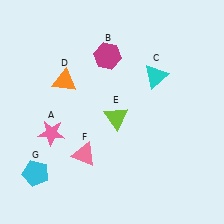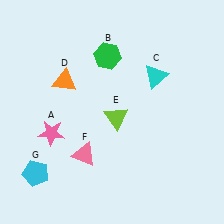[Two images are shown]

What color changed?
The hexagon (B) changed from magenta in Image 1 to green in Image 2.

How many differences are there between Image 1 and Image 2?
There is 1 difference between the two images.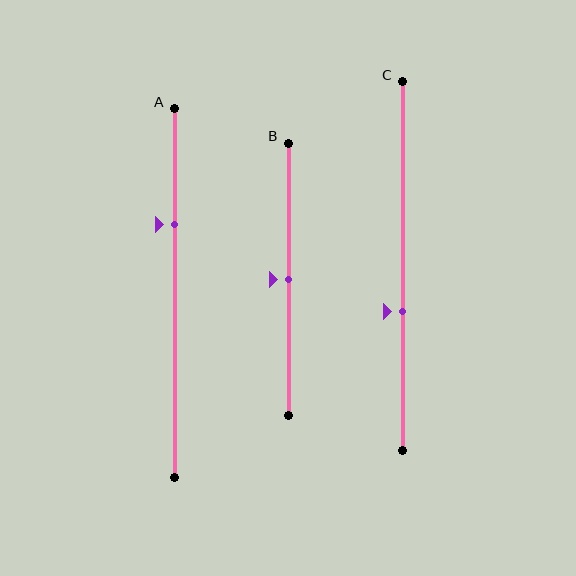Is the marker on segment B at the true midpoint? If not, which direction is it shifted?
Yes, the marker on segment B is at the true midpoint.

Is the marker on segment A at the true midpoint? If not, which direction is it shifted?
No, the marker on segment A is shifted upward by about 19% of the segment length.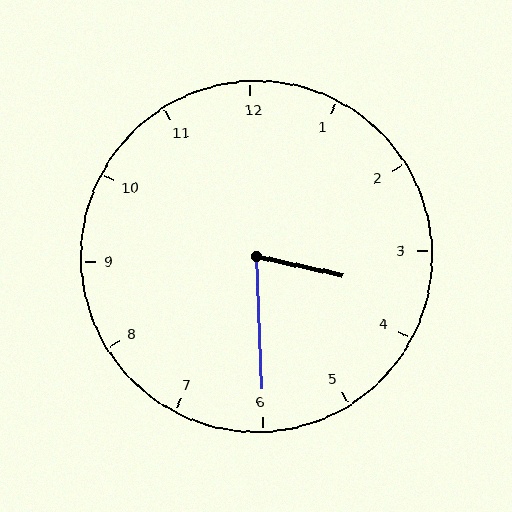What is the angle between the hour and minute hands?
Approximately 75 degrees.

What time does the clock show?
3:30.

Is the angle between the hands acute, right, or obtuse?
It is acute.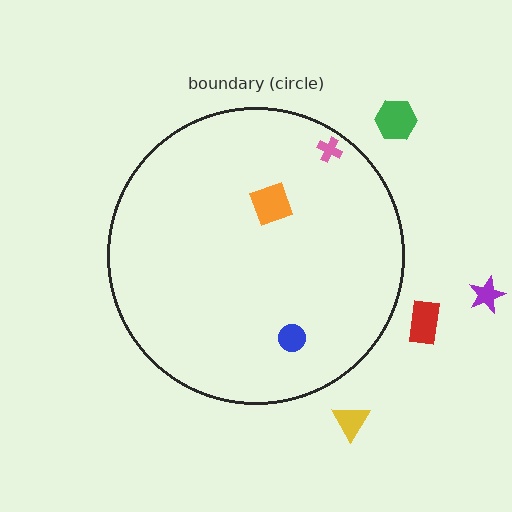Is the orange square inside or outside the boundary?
Inside.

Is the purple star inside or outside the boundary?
Outside.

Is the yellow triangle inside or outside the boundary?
Outside.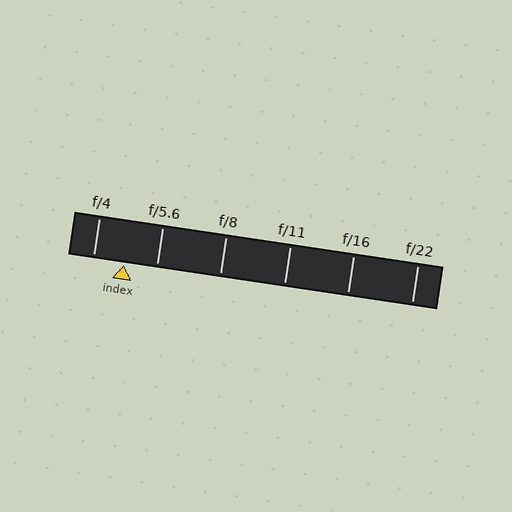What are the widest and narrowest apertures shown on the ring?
The widest aperture shown is f/4 and the narrowest is f/22.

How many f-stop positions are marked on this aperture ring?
There are 6 f-stop positions marked.